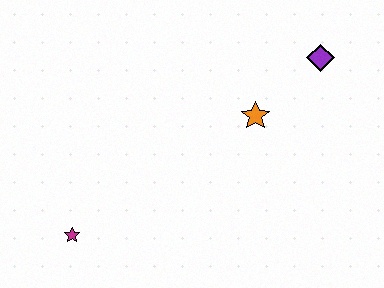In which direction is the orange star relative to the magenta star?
The orange star is to the right of the magenta star.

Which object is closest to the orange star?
The purple diamond is closest to the orange star.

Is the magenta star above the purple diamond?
No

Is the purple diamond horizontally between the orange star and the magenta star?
No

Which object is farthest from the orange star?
The magenta star is farthest from the orange star.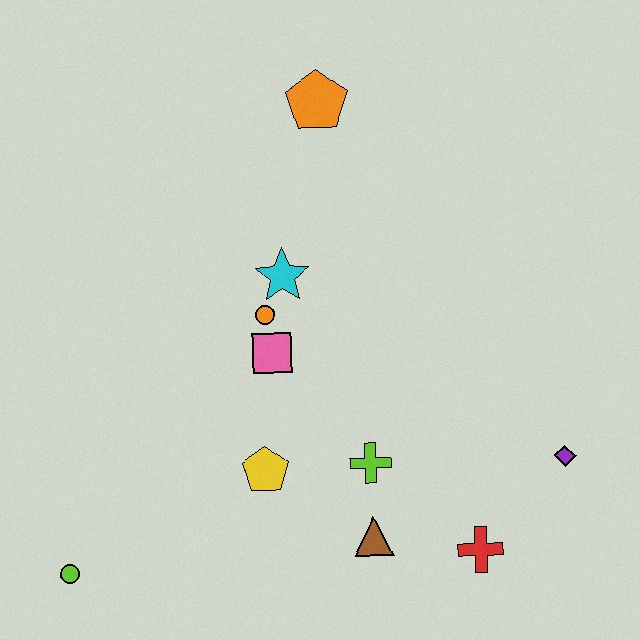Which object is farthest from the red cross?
The orange pentagon is farthest from the red cross.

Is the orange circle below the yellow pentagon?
No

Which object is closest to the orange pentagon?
The cyan star is closest to the orange pentagon.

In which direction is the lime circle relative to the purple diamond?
The lime circle is to the left of the purple diamond.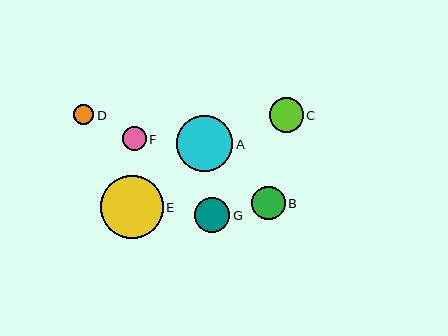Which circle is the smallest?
Circle D is the smallest with a size of approximately 20 pixels.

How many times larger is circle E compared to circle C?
Circle E is approximately 1.9 times the size of circle C.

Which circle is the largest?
Circle E is the largest with a size of approximately 63 pixels.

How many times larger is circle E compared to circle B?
Circle E is approximately 1.9 times the size of circle B.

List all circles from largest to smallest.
From largest to smallest: E, A, G, C, B, F, D.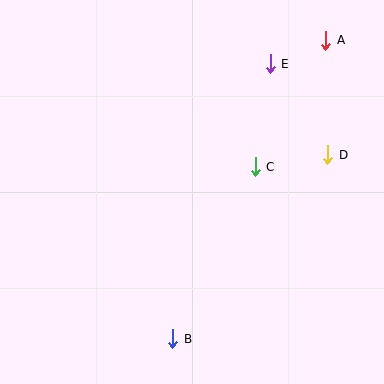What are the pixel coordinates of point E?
Point E is at (270, 64).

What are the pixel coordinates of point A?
Point A is at (326, 40).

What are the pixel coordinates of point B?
Point B is at (173, 339).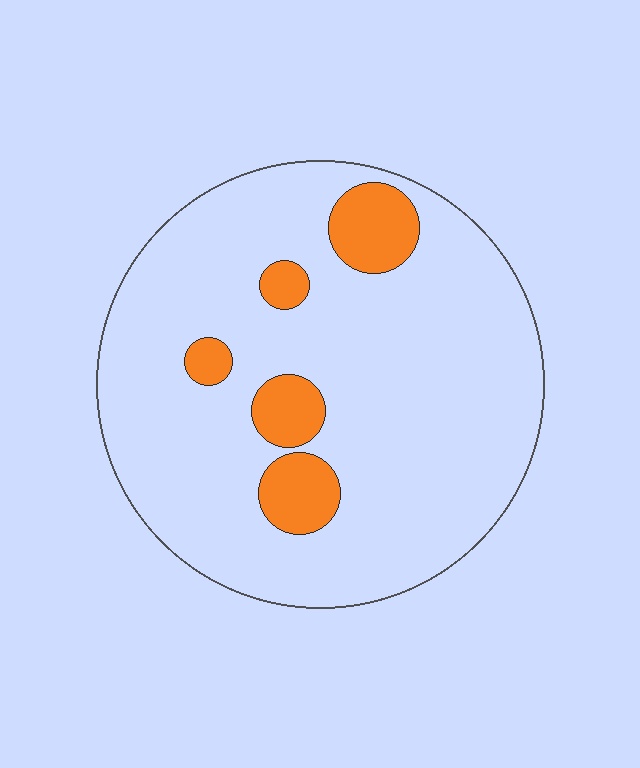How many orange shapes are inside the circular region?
5.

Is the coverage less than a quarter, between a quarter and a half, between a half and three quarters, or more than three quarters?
Less than a quarter.